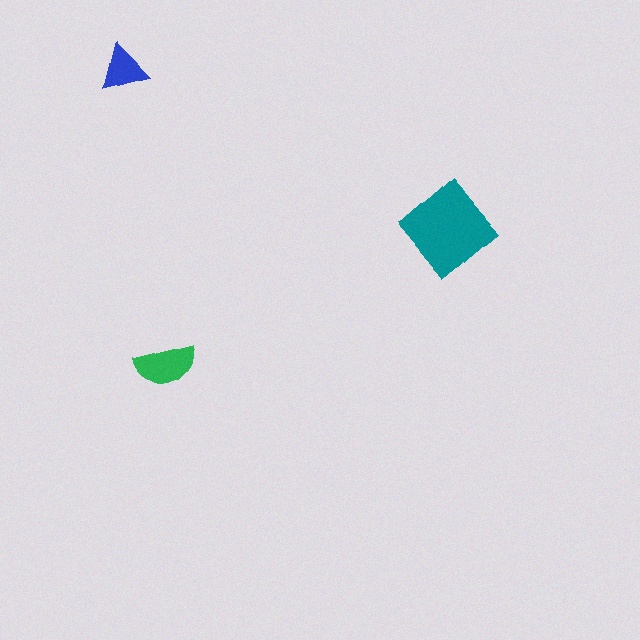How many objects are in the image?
There are 3 objects in the image.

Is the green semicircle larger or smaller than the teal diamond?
Smaller.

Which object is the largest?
The teal diamond.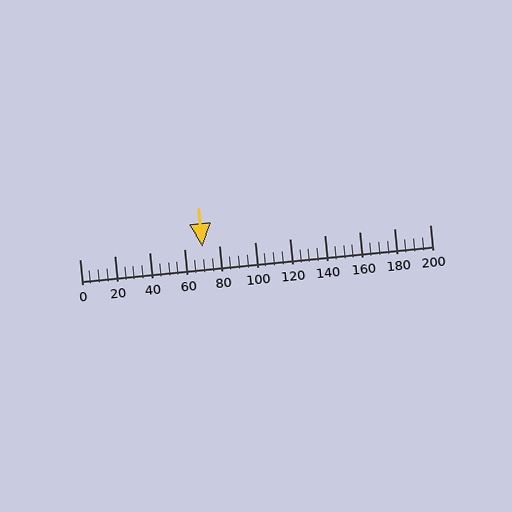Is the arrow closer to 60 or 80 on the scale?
The arrow is closer to 80.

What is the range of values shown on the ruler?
The ruler shows values from 0 to 200.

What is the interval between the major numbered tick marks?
The major tick marks are spaced 20 units apart.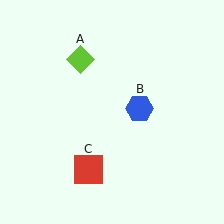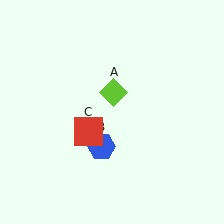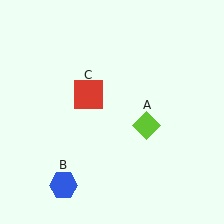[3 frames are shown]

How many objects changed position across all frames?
3 objects changed position: lime diamond (object A), blue hexagon (object B), red square (object C).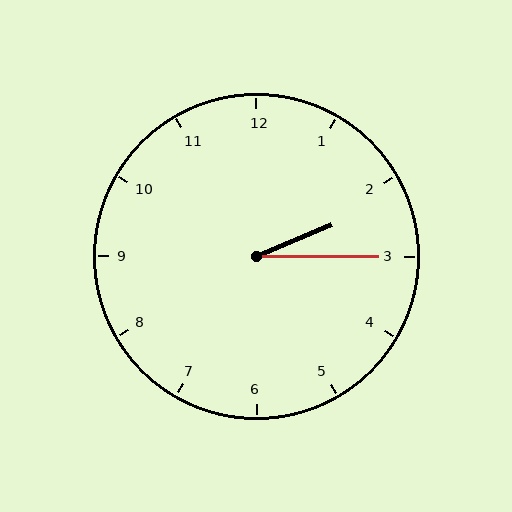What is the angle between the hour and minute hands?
Approximately 22 degrees.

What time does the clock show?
2:15.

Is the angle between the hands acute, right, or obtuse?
It is acute.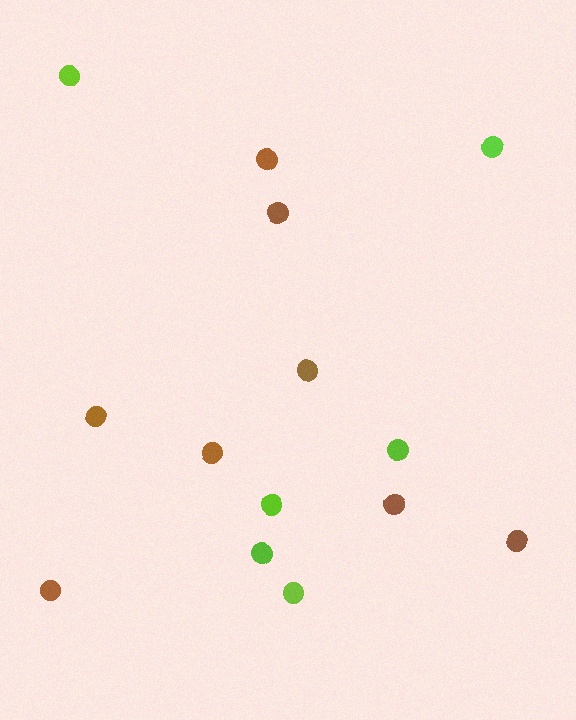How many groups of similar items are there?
There are 2 groups: one group of brown circles (8) and one group of lime circles (6).